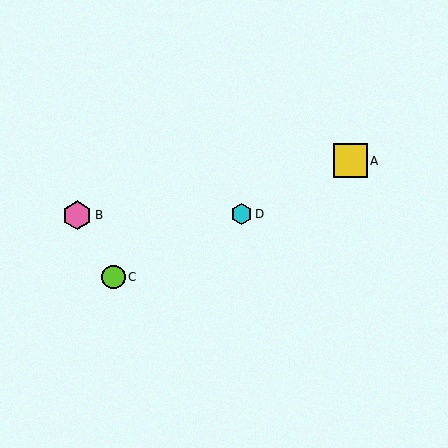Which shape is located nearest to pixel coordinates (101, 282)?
The lime circle (labeled C) at (114, 277) is nearest to that location.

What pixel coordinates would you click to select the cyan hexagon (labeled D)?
Click at (241, 214) to select the cyan hexagon D.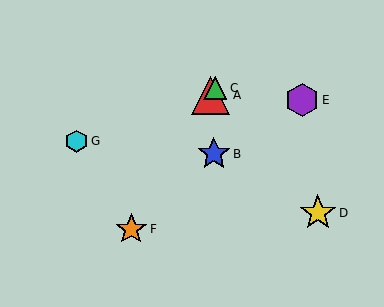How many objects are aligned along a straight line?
3 objects (A, C, F) are aligned along a straight line.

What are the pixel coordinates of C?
Object C is at (215, 88).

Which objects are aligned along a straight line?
Objects A, C, F are aligned along a straight line.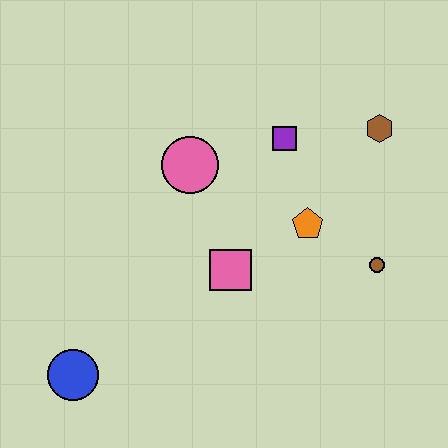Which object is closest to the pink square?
The orange pentagon is closest to the pink square.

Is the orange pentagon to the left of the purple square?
No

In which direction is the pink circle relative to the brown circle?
The pink circle is to the left of the brown circle.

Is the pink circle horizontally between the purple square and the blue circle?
Yes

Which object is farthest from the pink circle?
The blue circle is farthest from the pink circle.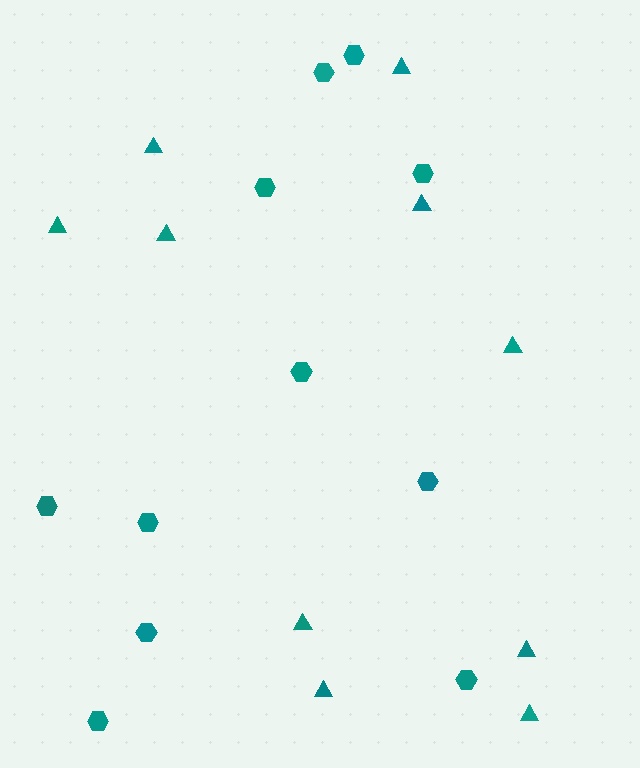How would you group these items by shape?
There are 2 groups: one group of hexagons (11) and one group of triangles (10).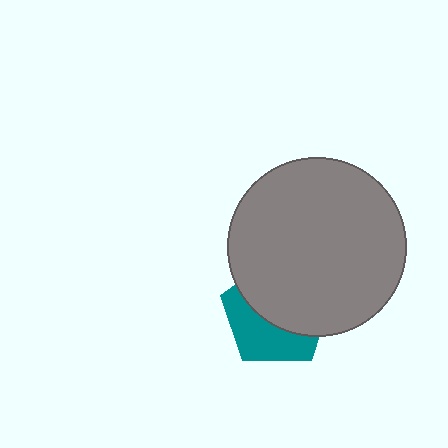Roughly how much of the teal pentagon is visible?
A small part of it is visible (roughly 42%).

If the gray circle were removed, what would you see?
You would see the complete teal pentagon.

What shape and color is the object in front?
The object in front is a gray circle.